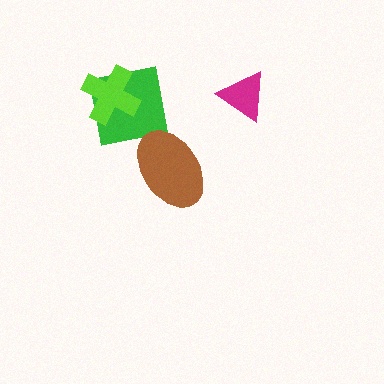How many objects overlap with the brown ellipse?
1 object overlaps with the brown ellipse.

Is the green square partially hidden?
Yes, it is partially covered by another shape.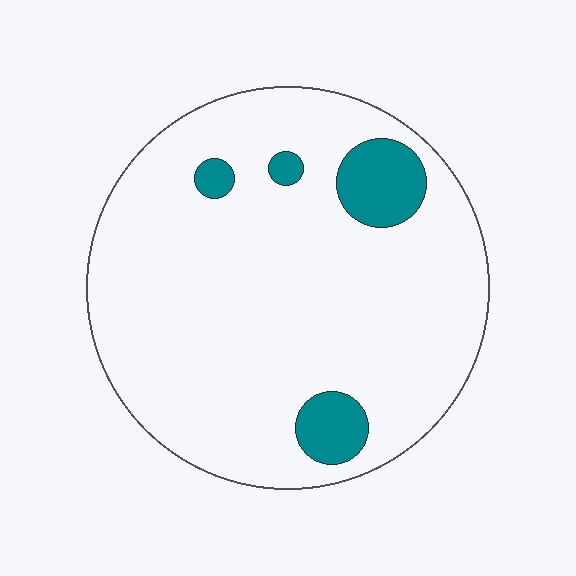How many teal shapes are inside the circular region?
4.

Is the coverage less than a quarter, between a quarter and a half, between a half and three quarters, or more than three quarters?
Less than a quarter.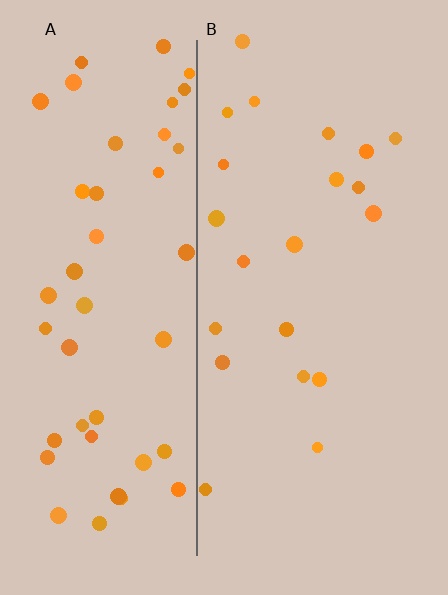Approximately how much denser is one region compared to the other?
Approximately 2.3× — region A over region B.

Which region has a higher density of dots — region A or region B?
A (the left).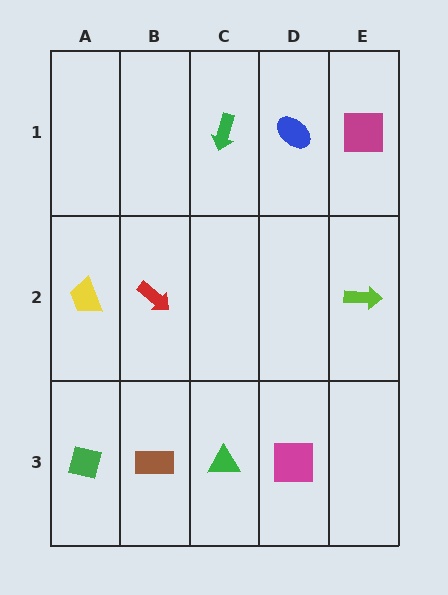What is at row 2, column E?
A lime arrow.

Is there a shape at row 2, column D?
No, that cell is empty.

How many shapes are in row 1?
3 shapes.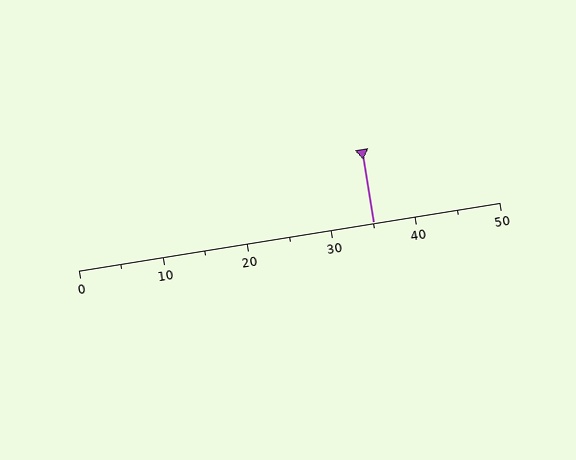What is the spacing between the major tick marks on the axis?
The major ticks are spaced 10 apart.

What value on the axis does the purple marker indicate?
The marker indicates approximately 35.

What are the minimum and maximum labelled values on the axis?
The axis runs from 0 to 50.